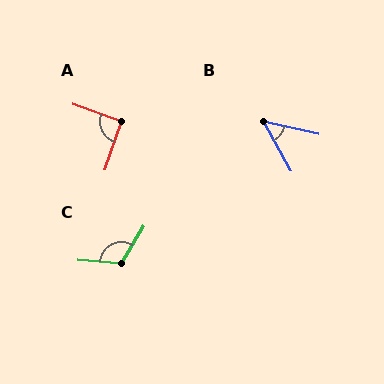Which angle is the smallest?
B, at approximately 48 degrees.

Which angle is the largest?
C, at approximately 117 degrees.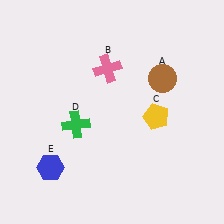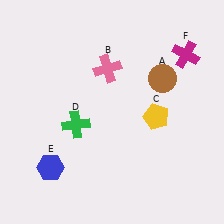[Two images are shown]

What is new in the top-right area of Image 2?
A magenta cross (F) was added in the top-right area of Image 2.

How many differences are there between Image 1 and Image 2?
There is 1 difference between the two images.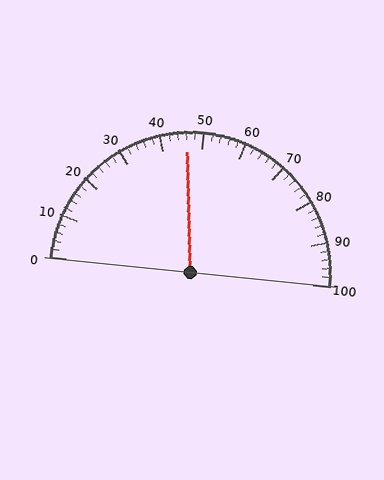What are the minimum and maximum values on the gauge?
The gauge ranges from 0 to 100.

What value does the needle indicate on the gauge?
The needle indicates approximately 46.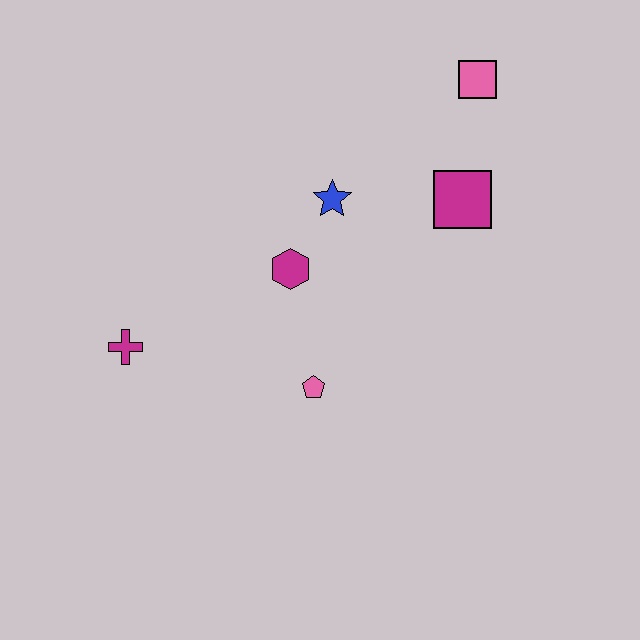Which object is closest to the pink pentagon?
The magenta hexagon is closest to the pink pentagon.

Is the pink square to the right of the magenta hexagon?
Yes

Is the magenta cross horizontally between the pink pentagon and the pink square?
No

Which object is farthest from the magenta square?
The magenta cross is farthest from the magenta square.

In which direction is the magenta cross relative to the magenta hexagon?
The magenta cross is to the left of the magenta hexagon.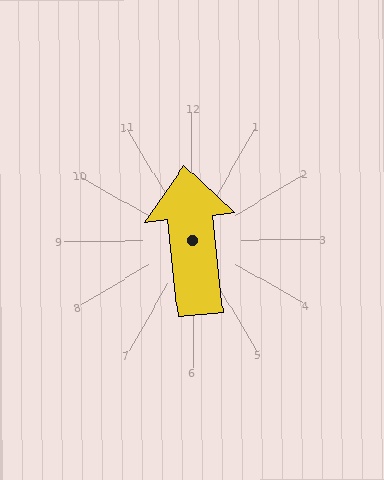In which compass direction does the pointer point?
North.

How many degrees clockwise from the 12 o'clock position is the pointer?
Approximately 354 degrees.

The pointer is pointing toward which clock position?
Roughly 12 o'clock.